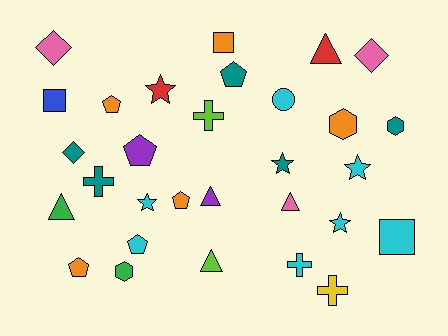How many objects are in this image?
There are 30 objects.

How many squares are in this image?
There are 3 squares.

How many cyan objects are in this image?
There are 7 cyan objects.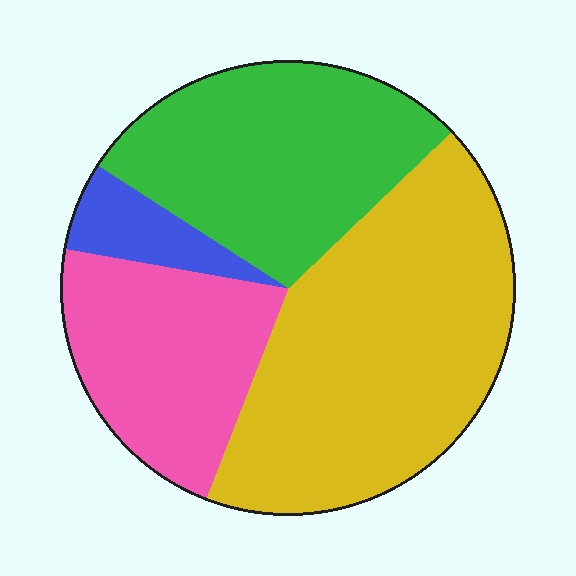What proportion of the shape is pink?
Pink takes up less than a quarter of the shape.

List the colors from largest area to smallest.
From largest to smallest: yellow, green, pink, blue.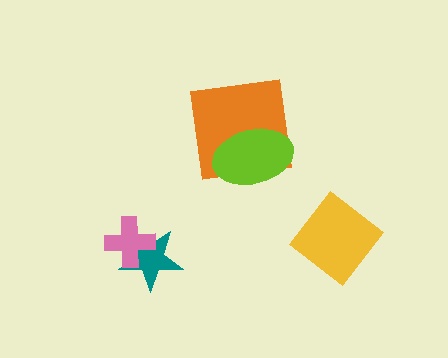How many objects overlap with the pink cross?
1 object overlaps with the pink cross.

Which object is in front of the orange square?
The lime ellipse is in front of the orange square.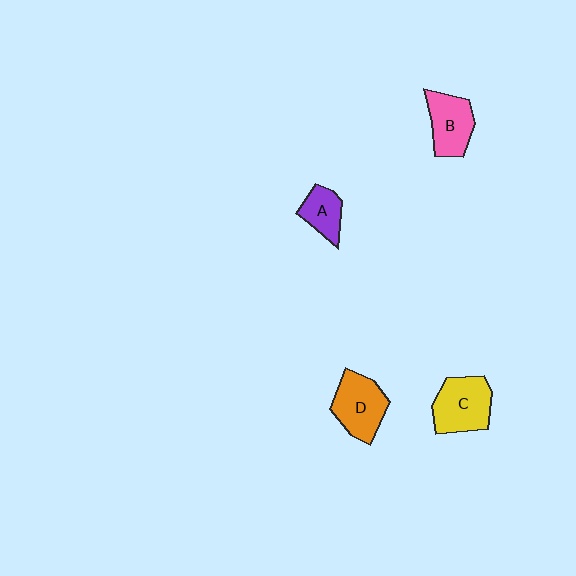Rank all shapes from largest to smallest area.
From largest to smallest: C (yellow), D (orange), B (pink), A (purple).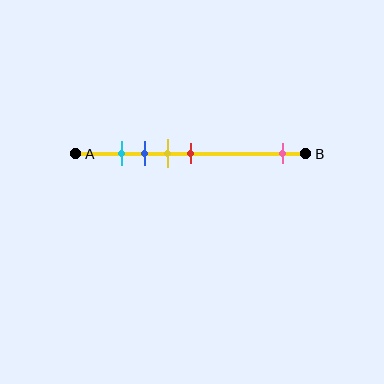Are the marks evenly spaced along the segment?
No, the marks are not evenly spaced.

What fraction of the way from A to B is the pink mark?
The pink mark is approximately 90% (0.9) of the way from A to B.